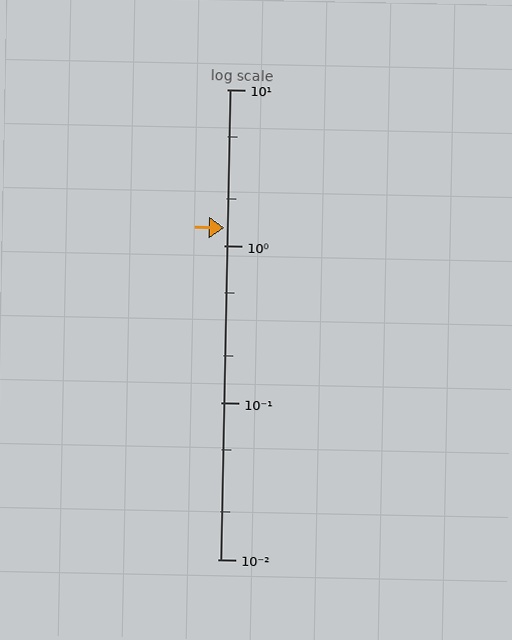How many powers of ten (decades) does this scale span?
The scale spans 3 decades, from 0.01 to 10.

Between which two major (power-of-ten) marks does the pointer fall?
The pointer is between 1 and 10.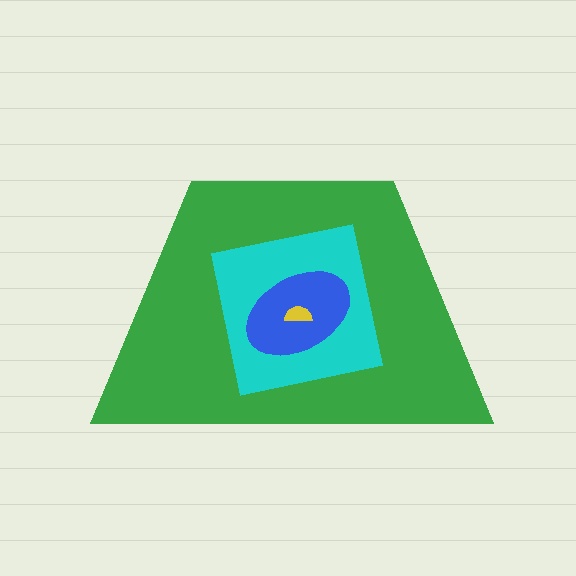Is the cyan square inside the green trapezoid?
Yes.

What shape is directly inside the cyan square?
The blue ellipse.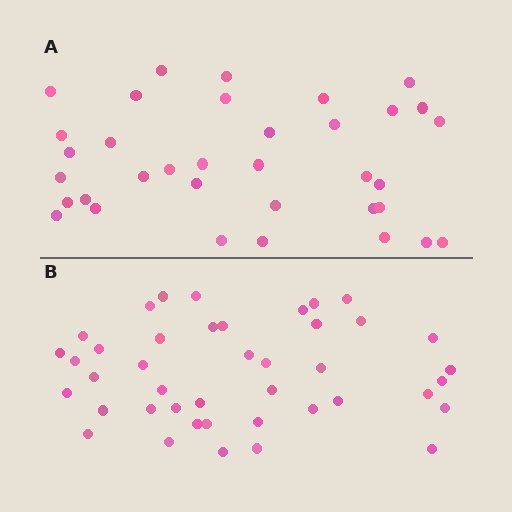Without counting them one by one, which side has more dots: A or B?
Region B (the bottom region) has more dots.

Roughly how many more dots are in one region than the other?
Region B has roughly 8 or so more dots than region A.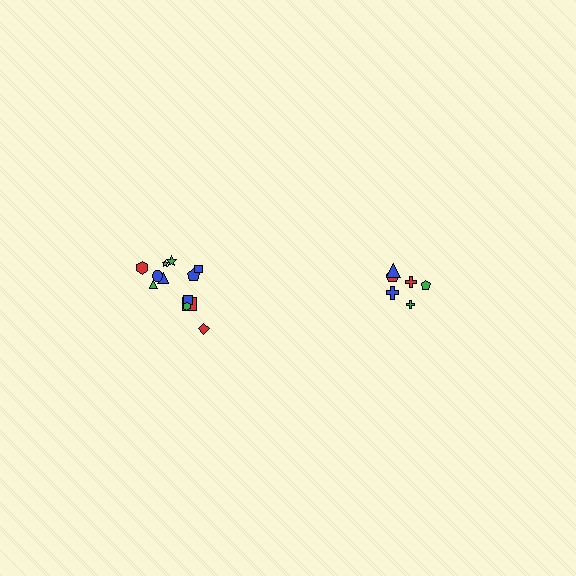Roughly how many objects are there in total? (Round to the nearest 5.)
Roughly 20 objects in total.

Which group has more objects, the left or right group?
The left group.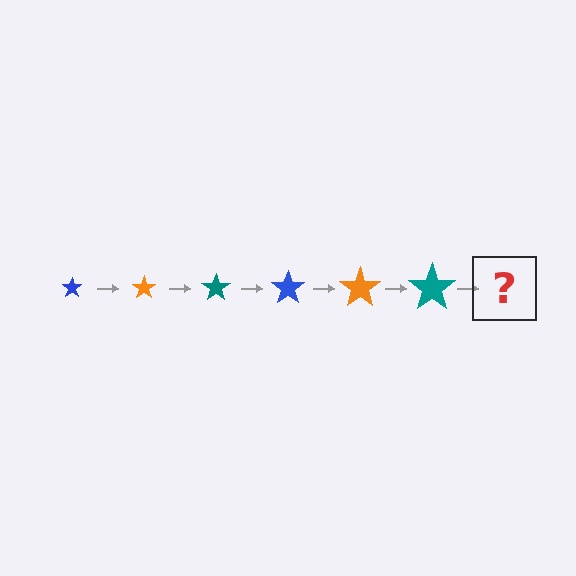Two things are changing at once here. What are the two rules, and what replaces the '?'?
The two rules are that the star grows larger each step and the color cycles through blue, orange, and teal. The '?' should be a blue star, larger than the previous one.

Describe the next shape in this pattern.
It should be a blue star, larger than the previous one.